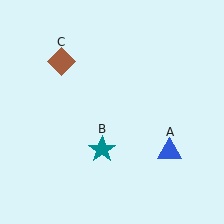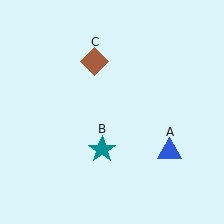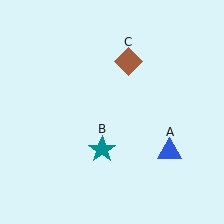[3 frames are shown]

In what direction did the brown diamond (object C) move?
The brown diamond (object C) moved right.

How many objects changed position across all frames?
1 object changed position: brown diamond (object C).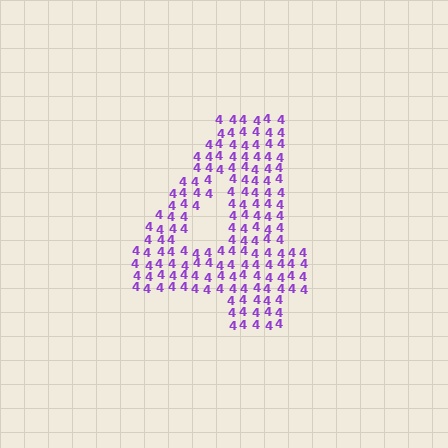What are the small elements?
The small elements are digit 4's.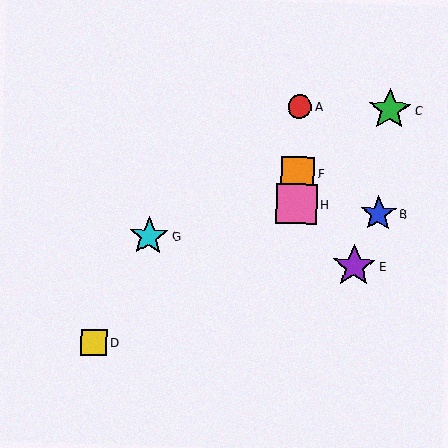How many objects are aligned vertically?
3 objects (A, F, H) are aligned vertically.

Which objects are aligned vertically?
Objects A, F, H are aligned vertically.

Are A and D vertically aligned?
No, A is at x≈300 and D is at x≈94.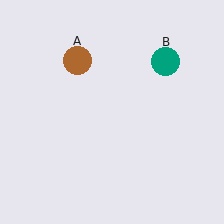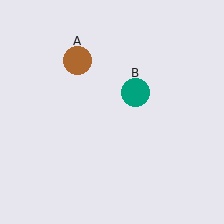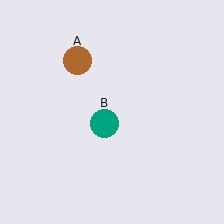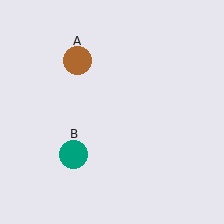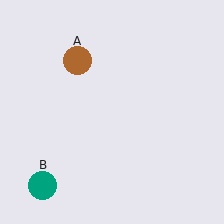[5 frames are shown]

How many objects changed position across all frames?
1 object changed position: teal circle (object B).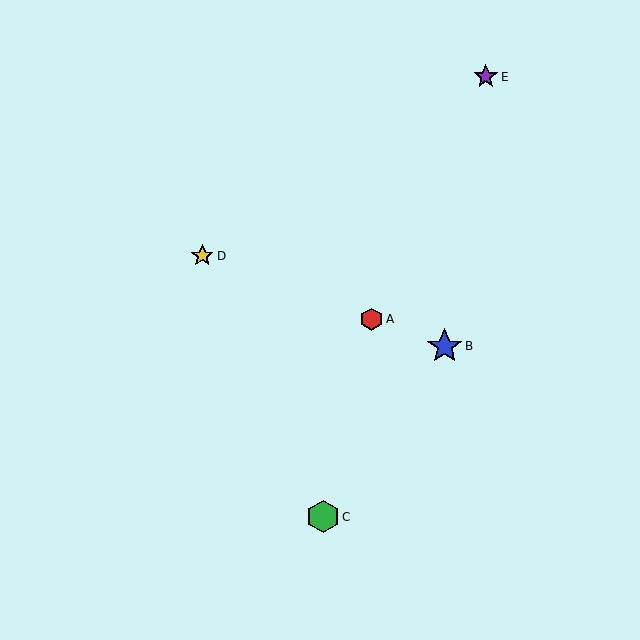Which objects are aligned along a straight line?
Objects A, B, D are aligned along a straight line.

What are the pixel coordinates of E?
Object E is at (486, 77).